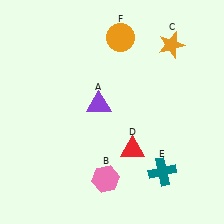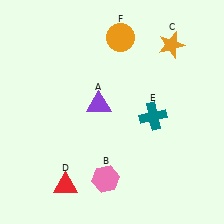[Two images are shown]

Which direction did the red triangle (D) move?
The red triangle (D) moved left.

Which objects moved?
The objects that moved are: the red triangle (D), the teal cross (E).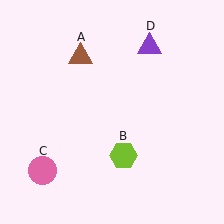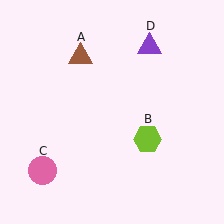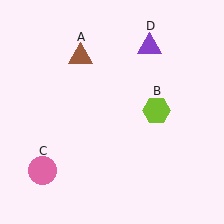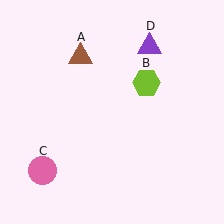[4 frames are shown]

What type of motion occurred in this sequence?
The lime hexagon (object B) rotated counterclockwise around the center of the scene.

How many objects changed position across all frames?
1 object changed position: lime hexagon (object B).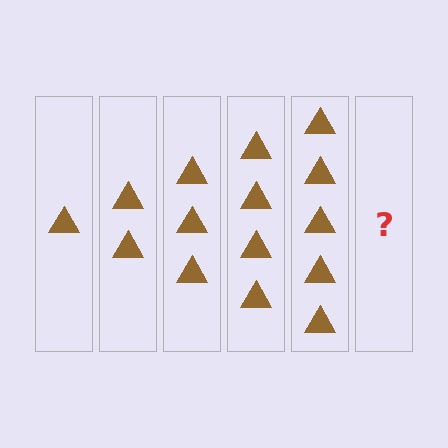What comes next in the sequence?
The next element should be 6 triangles.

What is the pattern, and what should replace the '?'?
The pattern is that each step adds one more triangle. The '?' should be 6 triangles.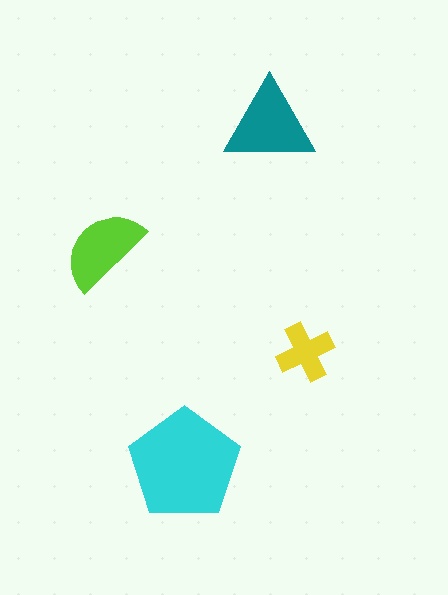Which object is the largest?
The cyan pentagon.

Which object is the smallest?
The yellow cross.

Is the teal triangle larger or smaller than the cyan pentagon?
Smaller.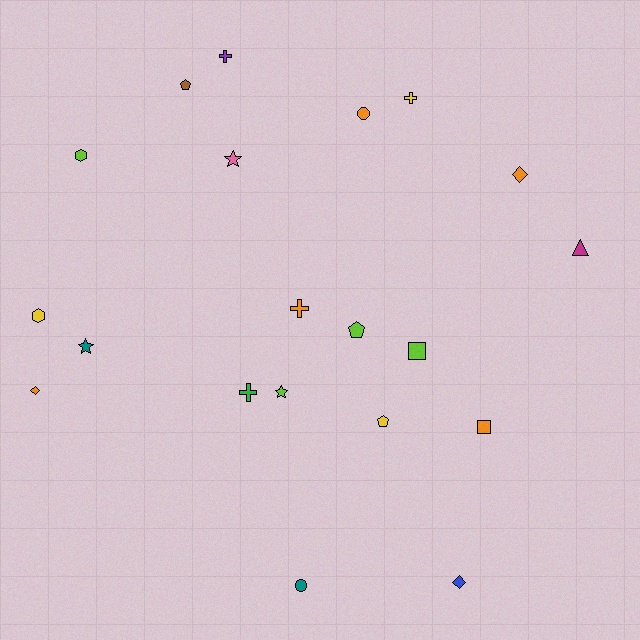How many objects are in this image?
There are 20 objects.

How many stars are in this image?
There are 3 stars.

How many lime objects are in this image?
There are 4 lime objects.